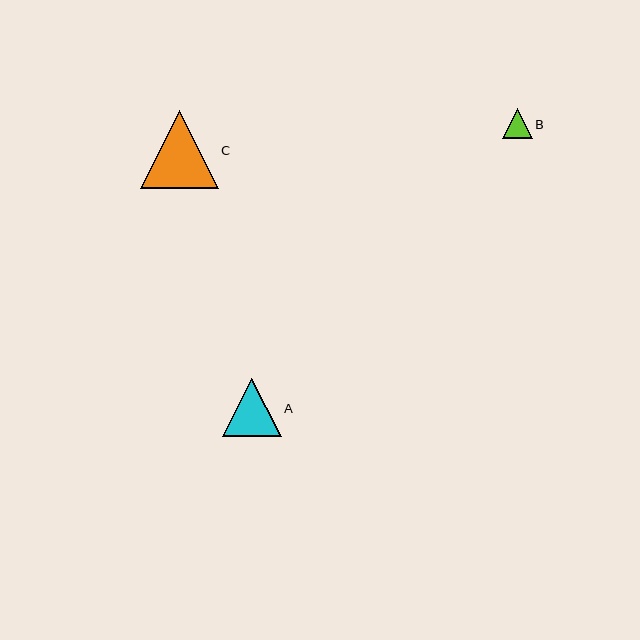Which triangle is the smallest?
Triangle B is the smallest with a size of approximately 30 pixels.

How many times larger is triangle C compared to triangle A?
Triangle C is approximately 1.3 times the size of triangle A.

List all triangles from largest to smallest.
From largest to smallest: C, A, B.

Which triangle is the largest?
Triangle C is the largest with a size of approximately 78 pixels.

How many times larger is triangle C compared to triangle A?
Triangle C is approximately 1.3 times the size of triangle A.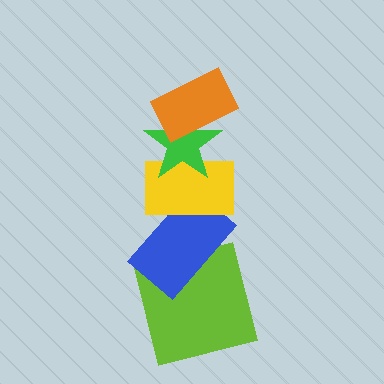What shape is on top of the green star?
The orange rectangle is on top of the green star.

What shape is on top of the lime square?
The blue rectangle is on top of the lime square.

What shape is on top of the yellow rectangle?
The green star is on top of the yellow rectangle.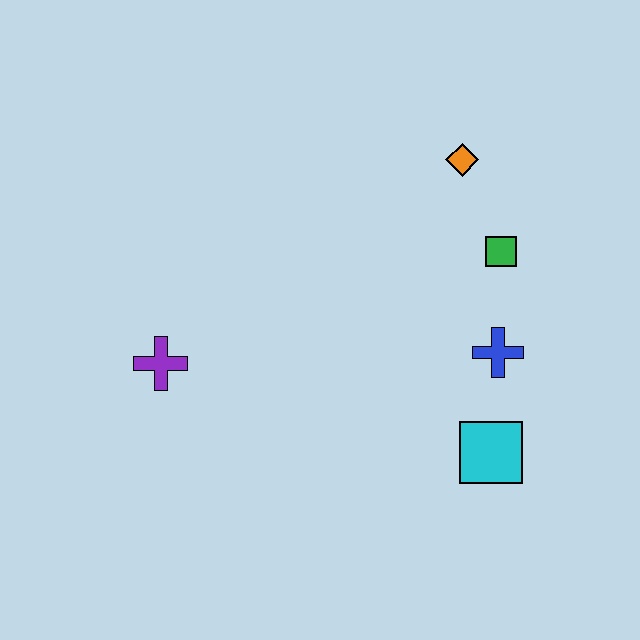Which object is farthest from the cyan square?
The purple cross is farthest from the cyan square.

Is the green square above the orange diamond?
No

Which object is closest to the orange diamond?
The green square is closest to the orange diamond.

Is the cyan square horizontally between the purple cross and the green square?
Yes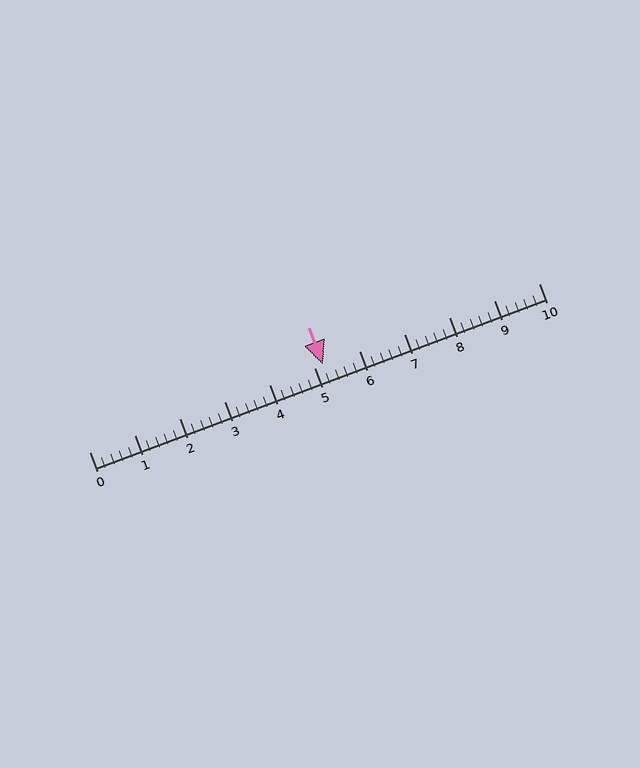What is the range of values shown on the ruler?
The ruler shows values from 0 to 10.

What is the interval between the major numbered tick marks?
The major tick marks are spaced 1 units apart.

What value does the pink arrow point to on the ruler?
The pink arrow points to approximately 5.2.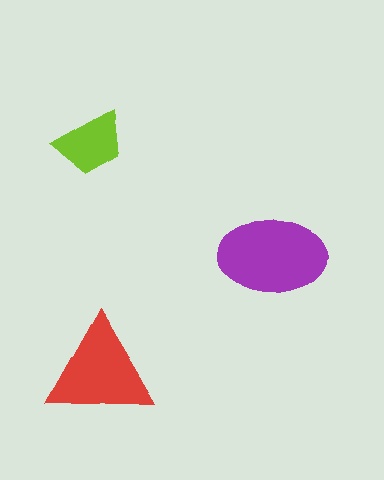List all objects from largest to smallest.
The purple ellipse, the red triangle, the lime trapezoid.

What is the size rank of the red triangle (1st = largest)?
2nd.